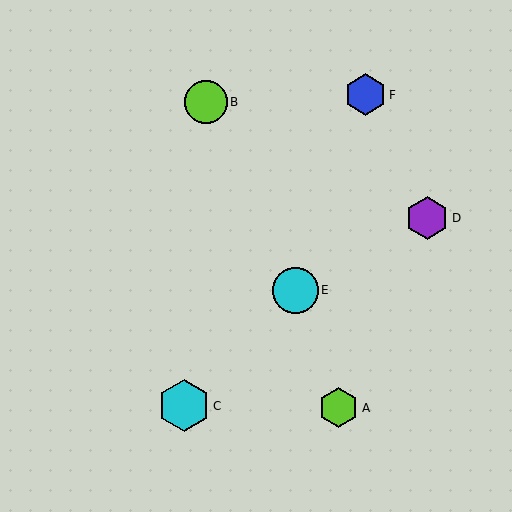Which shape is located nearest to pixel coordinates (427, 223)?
The purple hexagon (labeled D) at (427, 218) is nearest to that location.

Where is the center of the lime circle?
The center of the lime circle is at (206, 102).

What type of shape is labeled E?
Shape E is a cyan circle.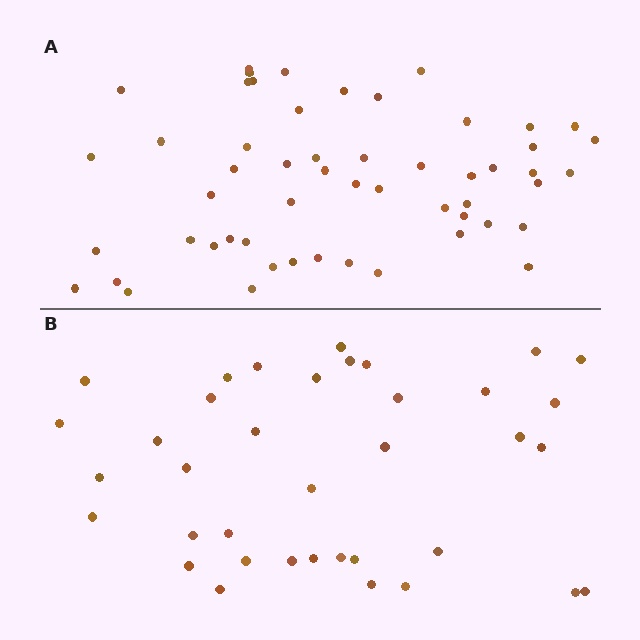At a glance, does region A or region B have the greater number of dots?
Region A (the top region) has more dots.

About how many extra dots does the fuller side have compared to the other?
Region A has approximately 15 more dots than region B.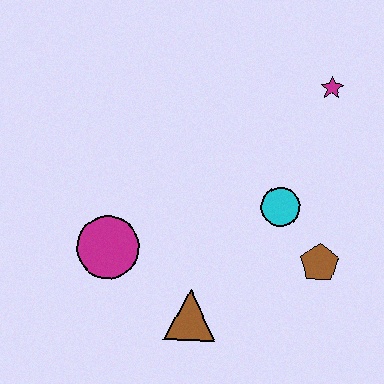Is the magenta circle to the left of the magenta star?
Yes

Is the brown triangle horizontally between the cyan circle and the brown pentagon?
No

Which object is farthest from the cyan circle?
The magenta circle is farthest from the cyan circle.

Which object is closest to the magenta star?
The cyan circle is closest to the magenta star.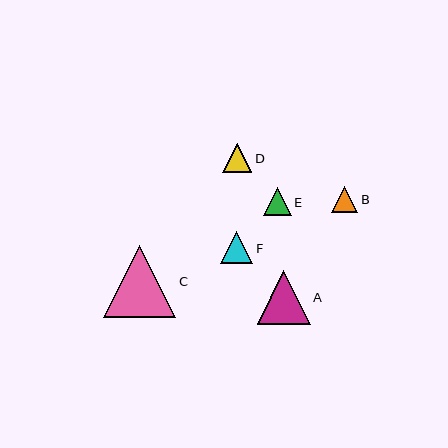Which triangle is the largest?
Triangle C is the largest with a size of approximately 72 pixels.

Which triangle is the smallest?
Triangle B is the smallest with a size of approximately 27 pixels.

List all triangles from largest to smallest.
From largest to smallest: C, A, F, D, E, B.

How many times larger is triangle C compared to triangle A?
Triangle C is approximately 1.4 times the size of triangle A.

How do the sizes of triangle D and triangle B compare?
Triangle D and triangle B are approximately the same size.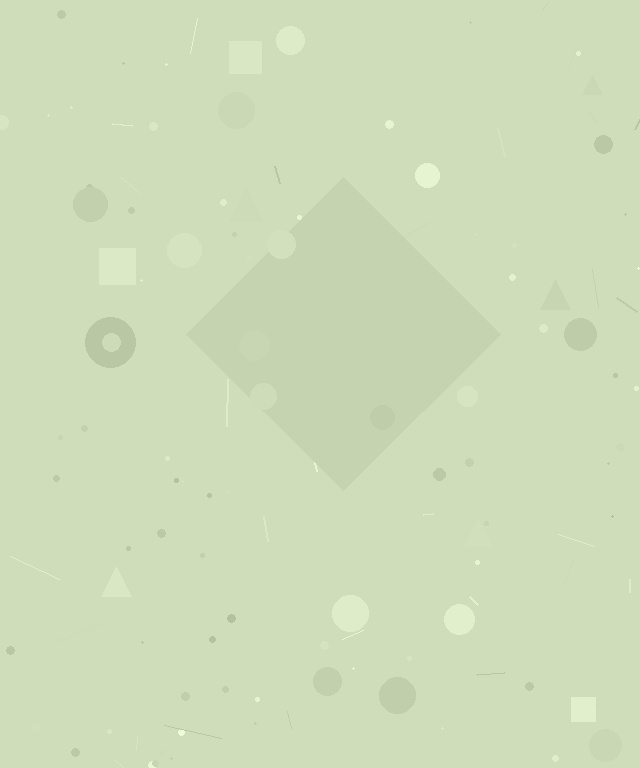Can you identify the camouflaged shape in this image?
The camouflaged shape is a diamond.